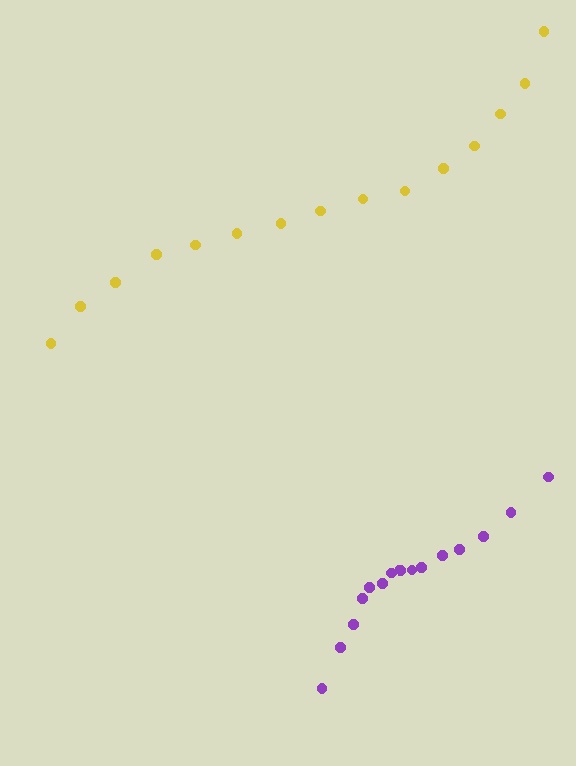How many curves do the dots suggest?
There are 2 distinct paths.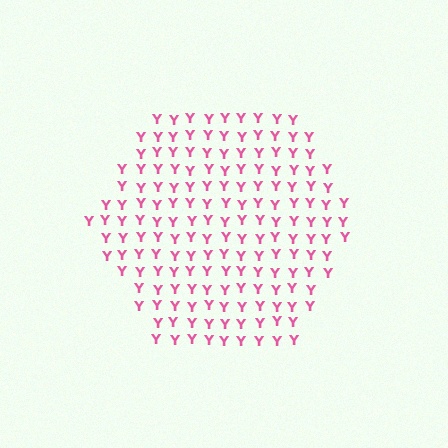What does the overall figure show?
The overall figure shows a hexagon.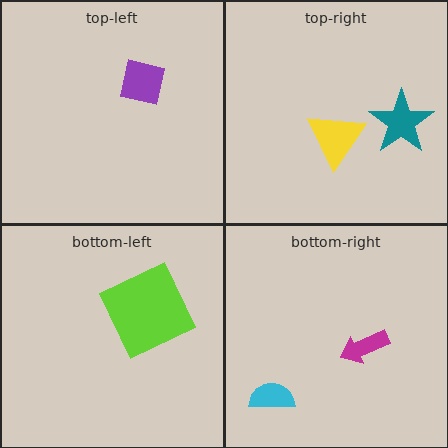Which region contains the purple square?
The top-left region.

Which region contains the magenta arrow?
The bottom-right region.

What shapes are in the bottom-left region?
The lime square.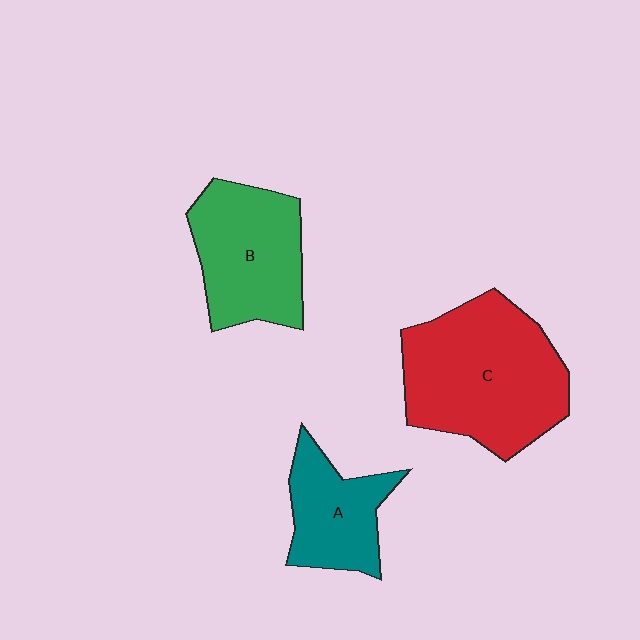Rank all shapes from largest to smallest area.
From largest to smallest: C (red), B (green), A (teal).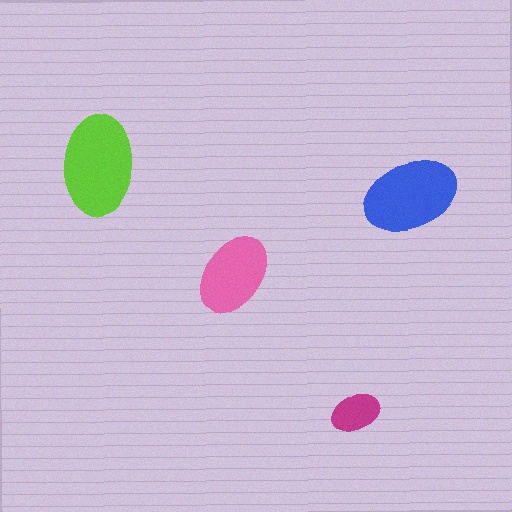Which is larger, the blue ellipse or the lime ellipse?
The lime one.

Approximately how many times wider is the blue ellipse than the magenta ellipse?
About 2 times wider.